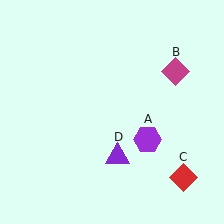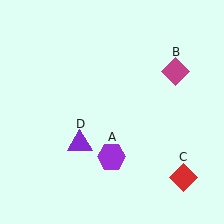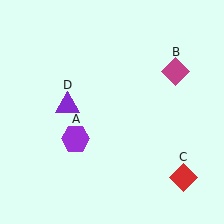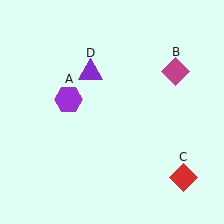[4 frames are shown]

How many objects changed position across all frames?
2 objects changed position: purple hexagon (object A), purple triangle (object D).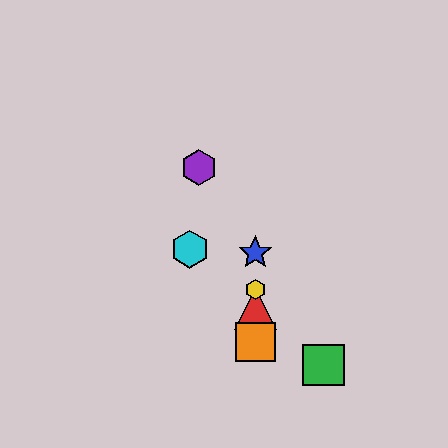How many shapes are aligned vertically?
4 shapes (the red triangle, the blue star, the yellow hexagon, the orange square) are aligned vertically.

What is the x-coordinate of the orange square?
The orange square is at x≈255.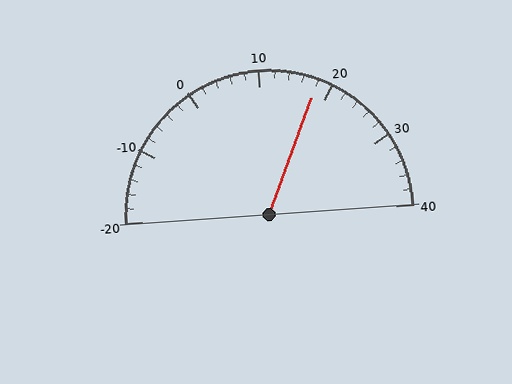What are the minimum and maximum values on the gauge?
The gauge ranges from -20 to 40.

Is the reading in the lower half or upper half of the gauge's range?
The reading is in the upper half of the range (-20 to 40).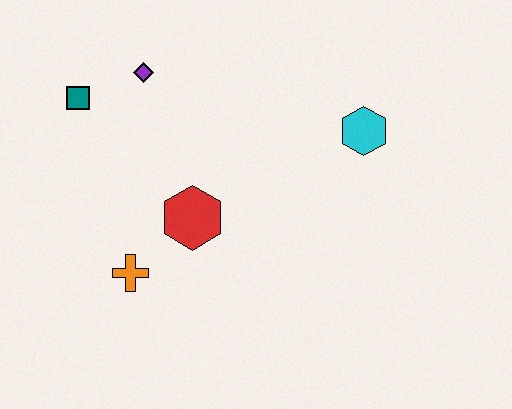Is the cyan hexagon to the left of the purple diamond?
No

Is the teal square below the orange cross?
No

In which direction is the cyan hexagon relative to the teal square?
The cyan hexagon is to the right of the teal square.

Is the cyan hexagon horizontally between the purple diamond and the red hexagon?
No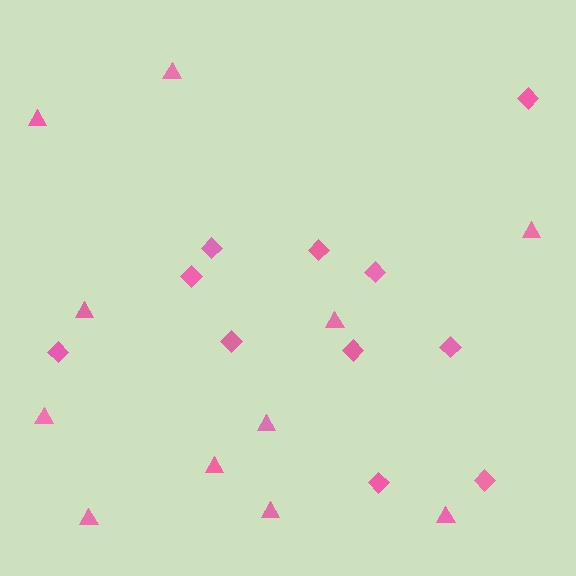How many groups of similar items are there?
There are 2 groups: one group of triangles (11) and one group of diamonds (11).